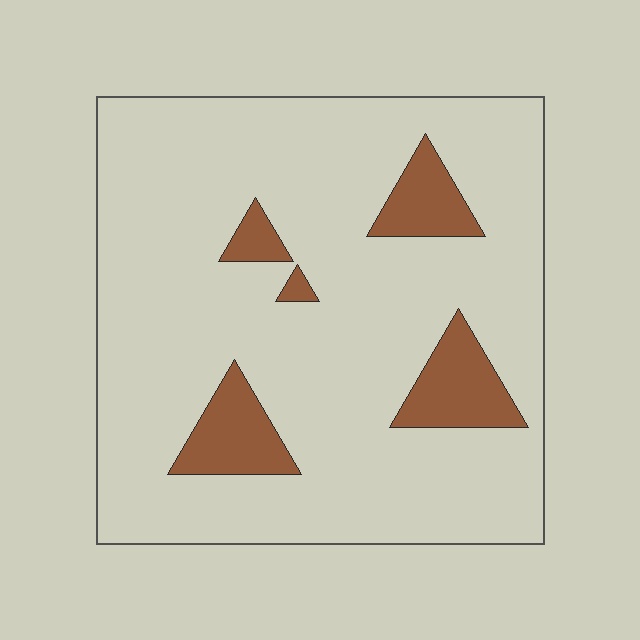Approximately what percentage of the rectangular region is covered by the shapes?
Approximately 15%.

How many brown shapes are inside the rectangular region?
5.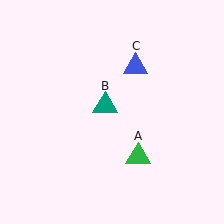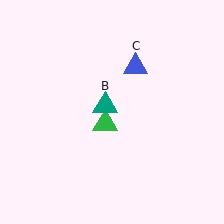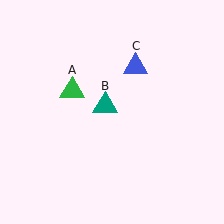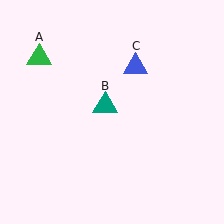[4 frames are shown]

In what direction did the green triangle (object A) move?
The green triangle (object A) moved up and to the left.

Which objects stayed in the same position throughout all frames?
Teal triangle (object B) and blue triangle (object C) remained stationary.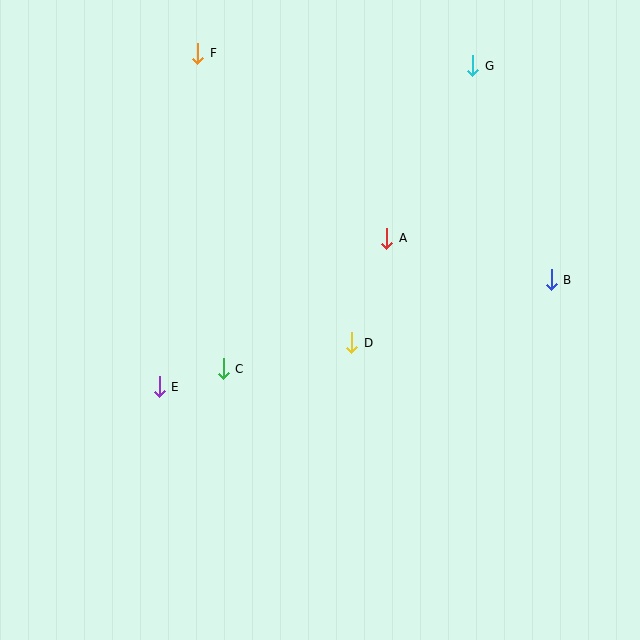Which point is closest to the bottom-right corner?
Point B is closest to the bottom-right corner.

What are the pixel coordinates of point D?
Point D is at (352, 343).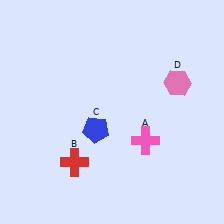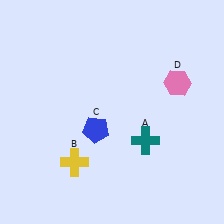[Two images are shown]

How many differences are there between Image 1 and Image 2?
There are 2 differences between the two images.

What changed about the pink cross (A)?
In Image 1, A is pink. In Image 2, it changed to teal.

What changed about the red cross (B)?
In Image 1, B is red. In Image 2, it changed to yellow.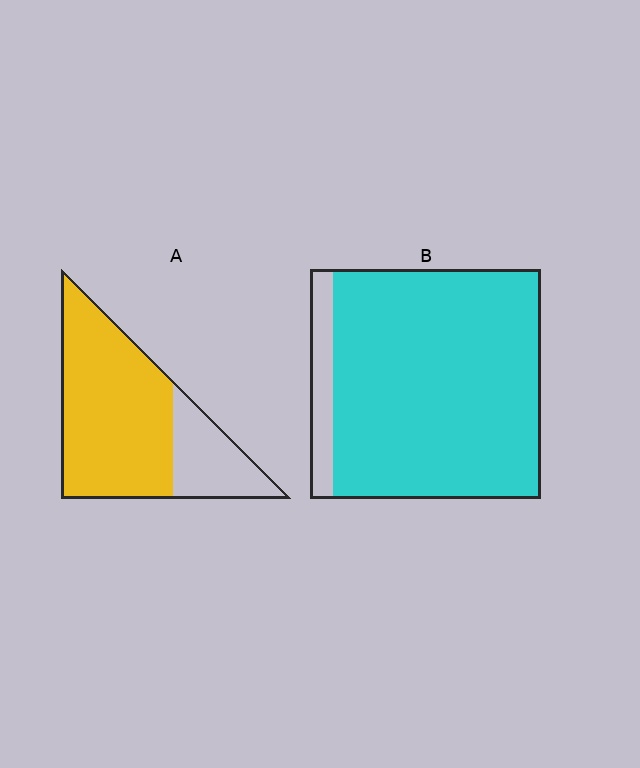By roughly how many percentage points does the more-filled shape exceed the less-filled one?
By roughly 15 percentage points (B over A).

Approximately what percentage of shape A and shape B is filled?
A is approximately 75% and B is approximately 90%.